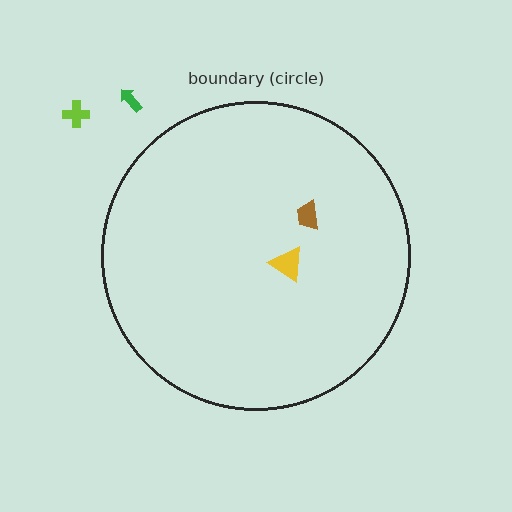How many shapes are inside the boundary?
2 inside, 2 outside.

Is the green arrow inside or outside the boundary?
Outside.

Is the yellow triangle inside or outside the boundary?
Inside.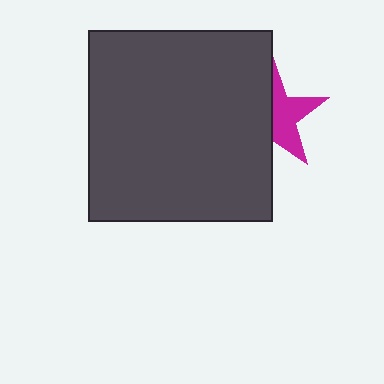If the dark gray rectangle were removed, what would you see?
You would see the complete magenta star.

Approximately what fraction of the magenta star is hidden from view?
Roughly 52% of the magenta star is hidden behind the dark gray rectangle.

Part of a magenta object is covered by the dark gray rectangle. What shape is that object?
It is a star.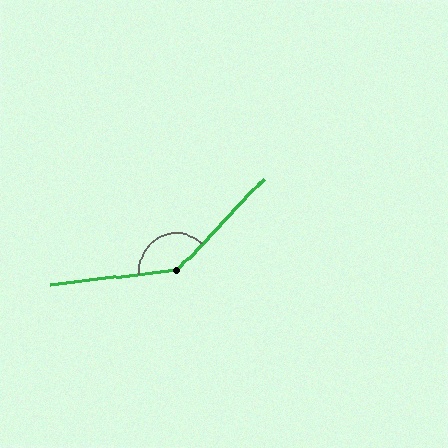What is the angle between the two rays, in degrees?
Approximately 140 degrees.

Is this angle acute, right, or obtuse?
It is obtuse.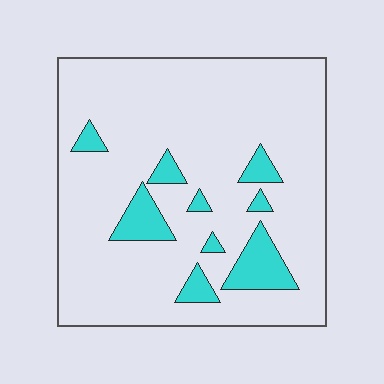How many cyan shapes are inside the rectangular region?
9.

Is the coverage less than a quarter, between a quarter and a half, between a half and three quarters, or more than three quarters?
Less than a quarter.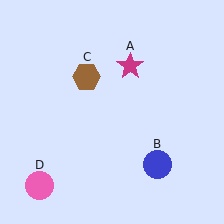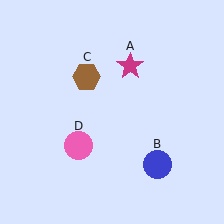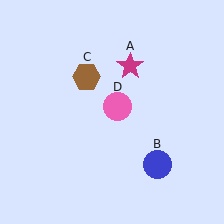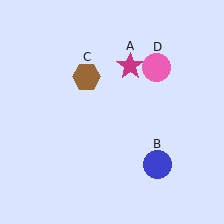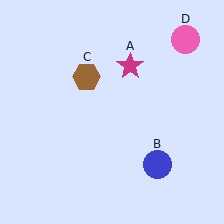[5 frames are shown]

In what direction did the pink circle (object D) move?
The pink circle (object D) moved up and to the right.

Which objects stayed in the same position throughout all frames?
Magenta star (object A) and blue circle (object B) and brown hexagon (object C) remained stationary.